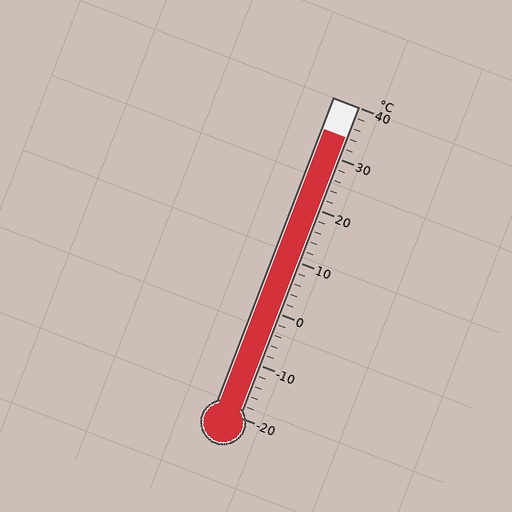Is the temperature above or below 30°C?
The temperature is above 30°C.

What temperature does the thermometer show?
The thermometer shows approximately 34°C.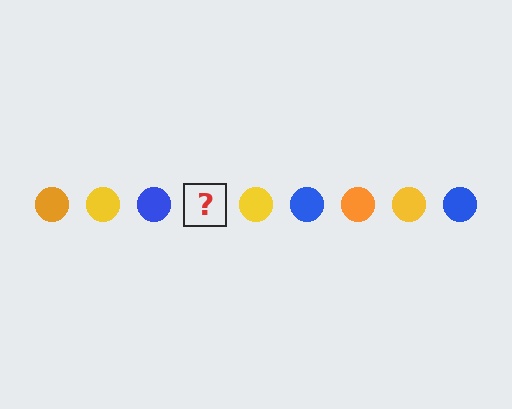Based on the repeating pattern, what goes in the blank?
The blank should be an orange circle.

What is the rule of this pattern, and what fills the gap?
The rule is that the pattern cycles through orange, yellow, blue circles. The gap should be filled with an orange circle.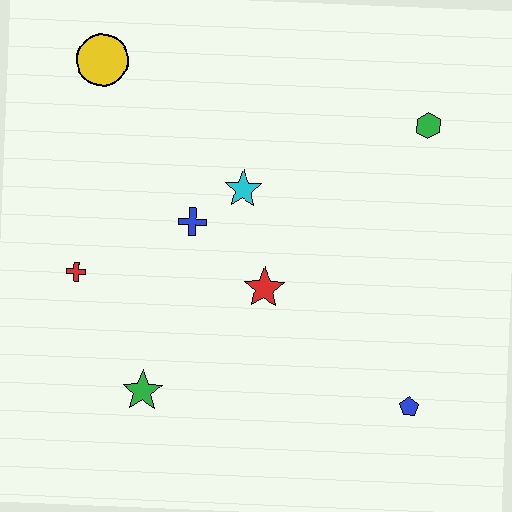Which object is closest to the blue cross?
The cyan star is closest to the blue cross.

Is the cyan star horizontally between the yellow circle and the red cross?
No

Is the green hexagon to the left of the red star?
No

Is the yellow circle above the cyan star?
Yes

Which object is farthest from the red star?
The yellow circle is farthest from the red star.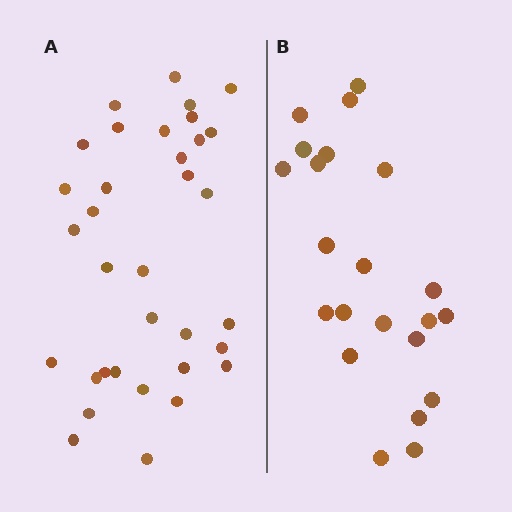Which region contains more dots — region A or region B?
Region A (the left region) has more dots.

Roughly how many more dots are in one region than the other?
Region A has roughly 12 or so more dots than region B.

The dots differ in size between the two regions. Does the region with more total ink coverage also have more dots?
No. Region B has more total ink coverage because its dots are larger, but region A actually contains more individual dots. Total area can be misleading — the number of items is what matters here.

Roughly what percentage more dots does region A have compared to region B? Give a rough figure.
About 55% more.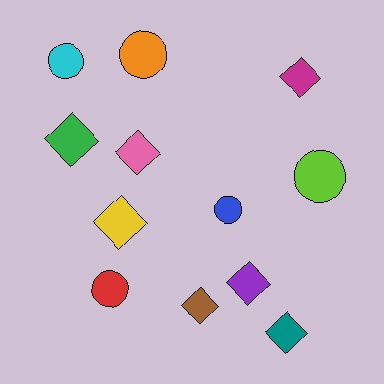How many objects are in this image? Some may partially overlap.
There are 12 objects.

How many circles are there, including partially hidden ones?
There are 5 circles.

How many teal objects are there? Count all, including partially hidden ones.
There is 1 teal object.